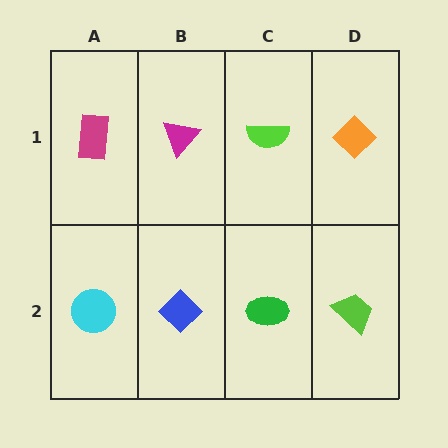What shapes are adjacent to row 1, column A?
A cyan circle (row 2, column A), a magenta triangle (row 1, column B).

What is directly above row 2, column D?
An orange diamond.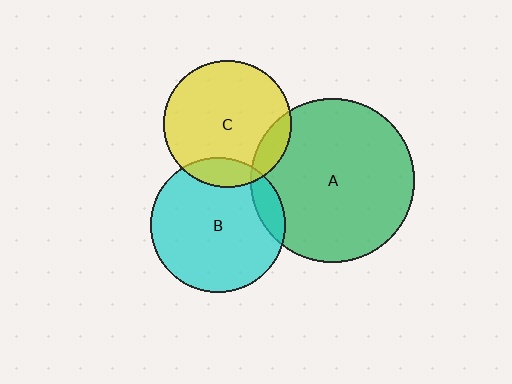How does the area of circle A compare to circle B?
Approximately 1.5 times.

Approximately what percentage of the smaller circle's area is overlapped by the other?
Approximately 10%.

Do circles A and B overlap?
Yes.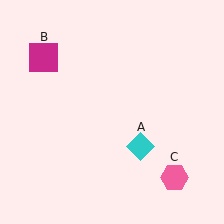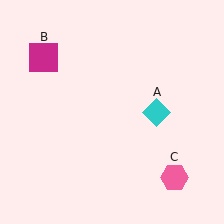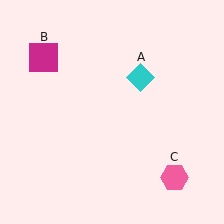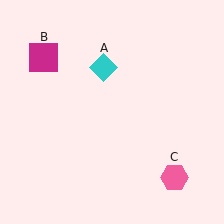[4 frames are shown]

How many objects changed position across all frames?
1 object changed position: cyan diamond (object A).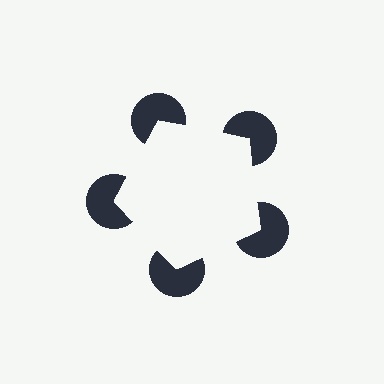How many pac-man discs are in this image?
There are 5 — one at each vertex of the illusory pentagon.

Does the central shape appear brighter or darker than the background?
It typically appears slightly brighter than the background, even though no actual brightness change is drawn.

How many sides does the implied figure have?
5 sides.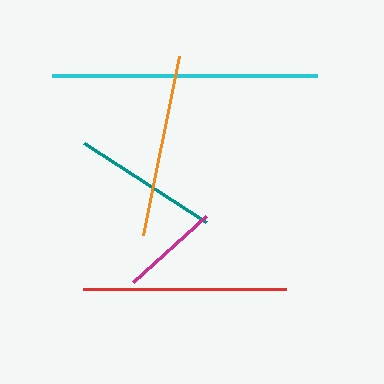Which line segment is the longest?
The cyan line is the longest at approximately 265 pixels.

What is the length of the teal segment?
The teal segment is approximately 145 pixels long.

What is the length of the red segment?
The red segment is approximately 203 pixels long.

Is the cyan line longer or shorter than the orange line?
The cyan line is longer than the orange line.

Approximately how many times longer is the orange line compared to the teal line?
The orange line is approximately 1.3 times the length of the teal line.